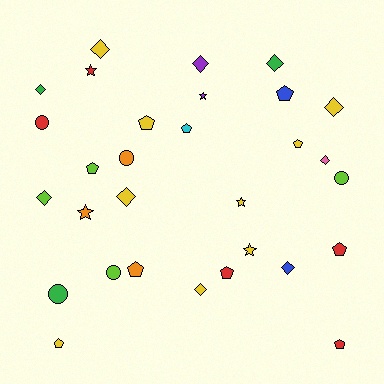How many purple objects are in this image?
There are 2 purple objects.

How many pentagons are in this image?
There are 10 pentagons.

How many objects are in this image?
There are 30 objects.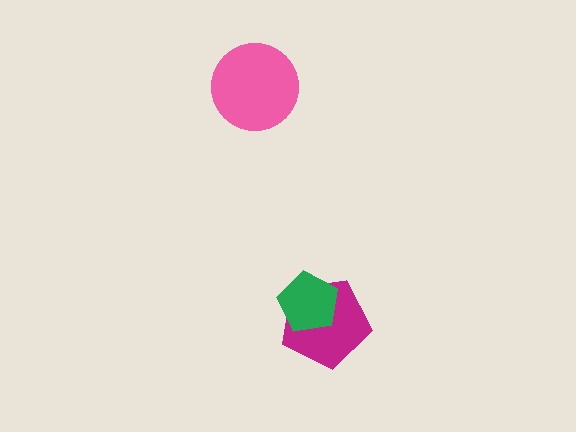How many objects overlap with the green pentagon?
1 object overlaps with the green pentagon.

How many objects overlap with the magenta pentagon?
1 object overlaps with the magenta pentagon.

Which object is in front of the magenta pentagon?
The green pentagon is in front of the magenta pentagon.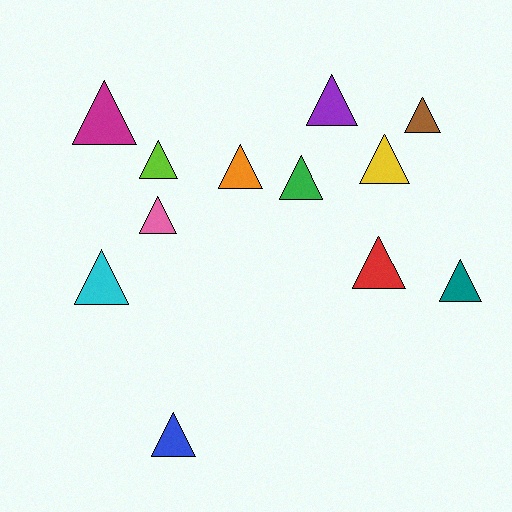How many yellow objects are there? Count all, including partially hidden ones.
There is 1 yellow object.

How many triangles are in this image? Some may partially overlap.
There are 12 triangles.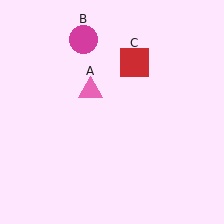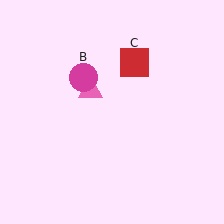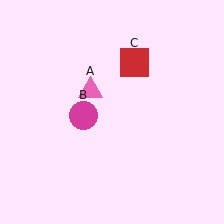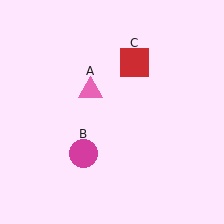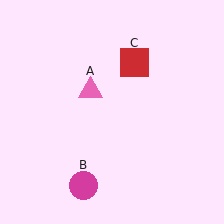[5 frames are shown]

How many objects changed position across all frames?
1 object changed position: magenta circle (object B).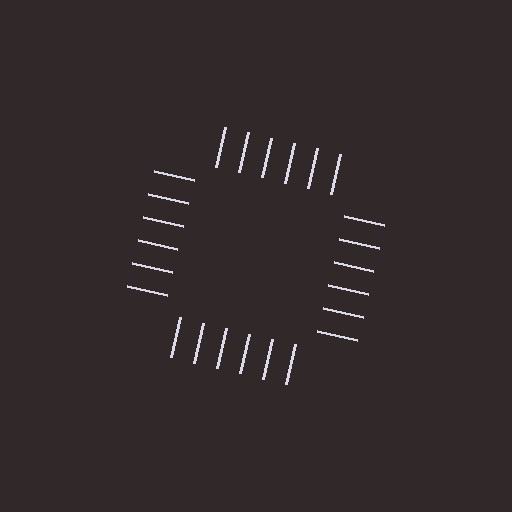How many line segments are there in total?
24 — 6 along each of the 4 edges.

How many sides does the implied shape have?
4 sides — the line-ends trace a square.